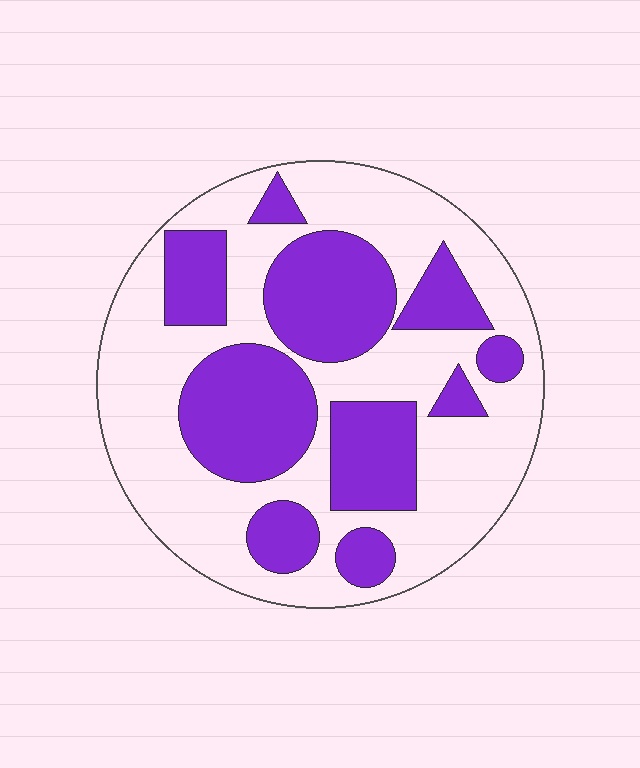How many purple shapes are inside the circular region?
10.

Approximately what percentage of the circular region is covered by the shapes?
Approximately 40%.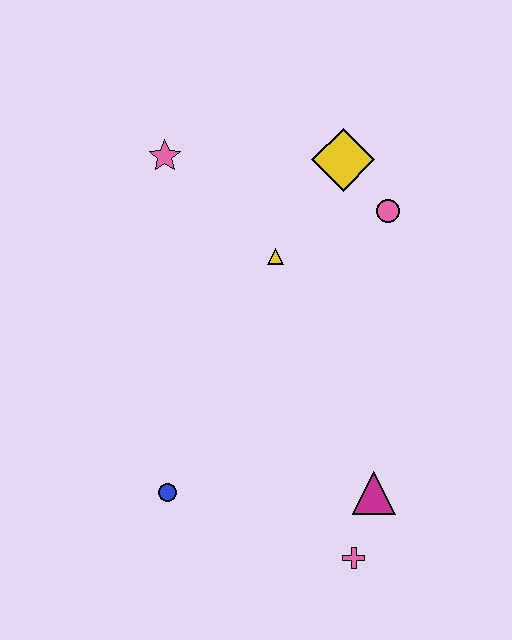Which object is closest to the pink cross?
The magenta triangle is closest to the pink cross.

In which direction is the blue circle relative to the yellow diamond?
The blue circle is below the yellow diamond.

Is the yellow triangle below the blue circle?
No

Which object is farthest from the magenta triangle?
The pink star is farthest from the magenta triangle.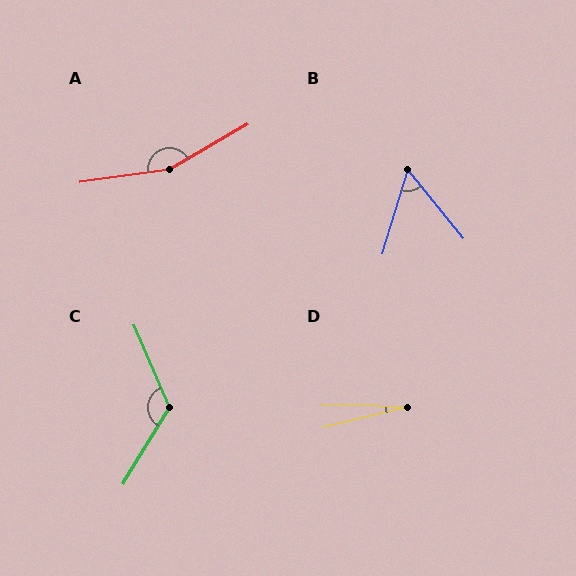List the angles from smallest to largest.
D (16°), B (56°), C (125°), A (158°).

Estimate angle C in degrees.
Approximately 125 degrees.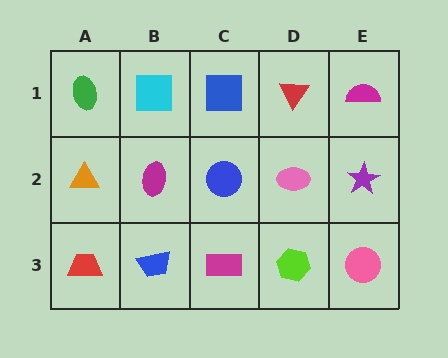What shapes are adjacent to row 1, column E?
A purple star (row 2, column E), a red triangle (row 1, column D).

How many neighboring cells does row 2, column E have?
3.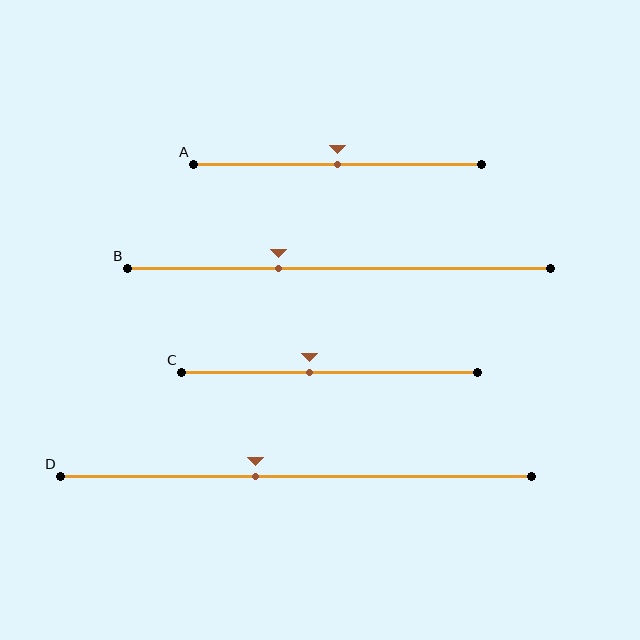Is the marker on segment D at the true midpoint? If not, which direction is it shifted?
No, the marker on segment D is shifted to the left by about 9% of the segment length.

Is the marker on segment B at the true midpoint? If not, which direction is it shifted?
No, the marker on segment B is shifted to the left by about 14% of the segment length.